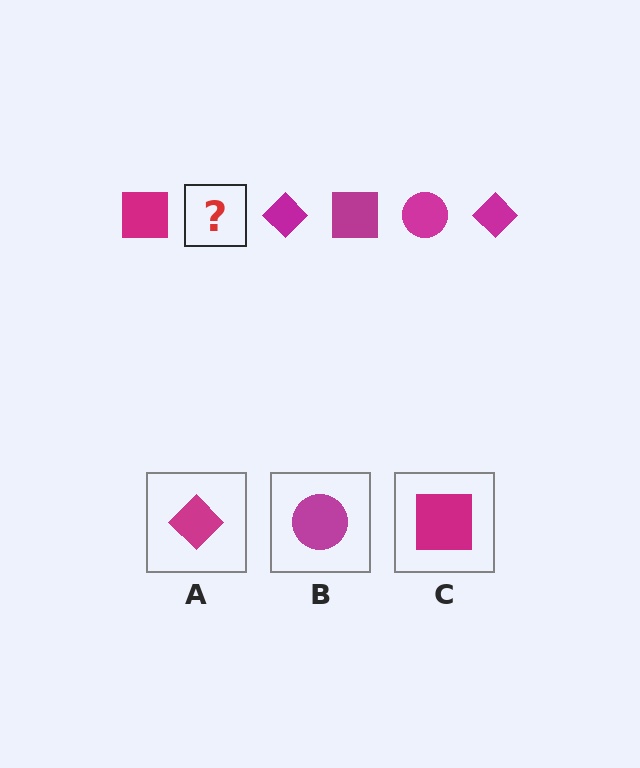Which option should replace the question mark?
Option B.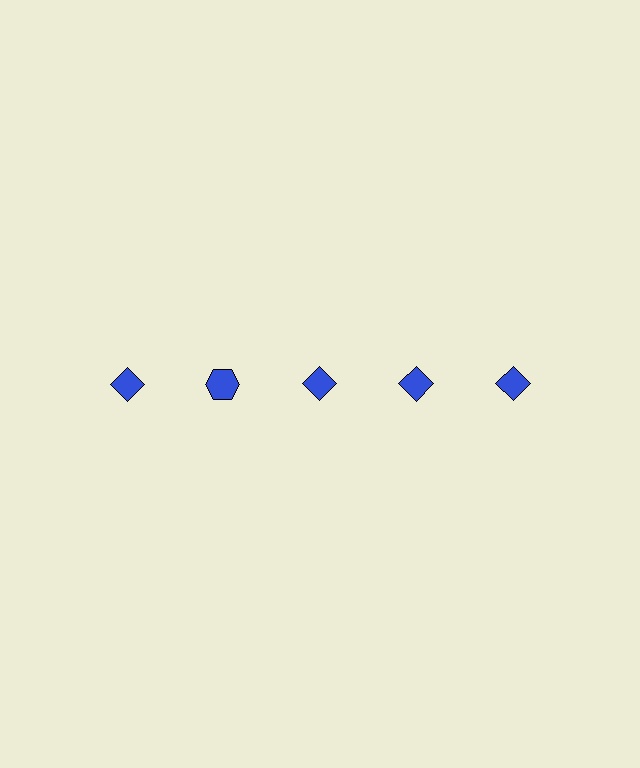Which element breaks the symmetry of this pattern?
The blue hexagon in the top row, second from left column breaks the symmetry. All other shapes are blue diamonds.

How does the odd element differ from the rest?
It has a different shape: hexagon instead of diamond.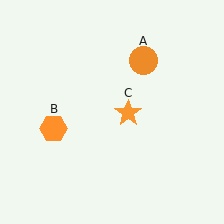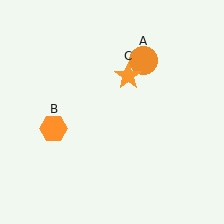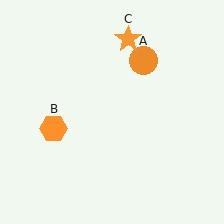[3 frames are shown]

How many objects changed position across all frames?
1 object changed position: orange star (object C).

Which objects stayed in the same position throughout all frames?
Orange circle (object A) and orange hexagon (object B) remained stationary.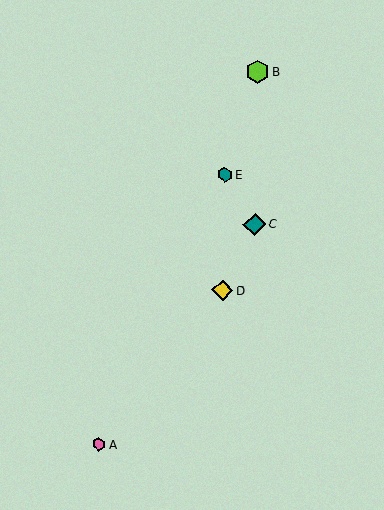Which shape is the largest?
The lime hexagon (labeled B) is the largest.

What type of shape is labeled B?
Shape B is a lime hexagon.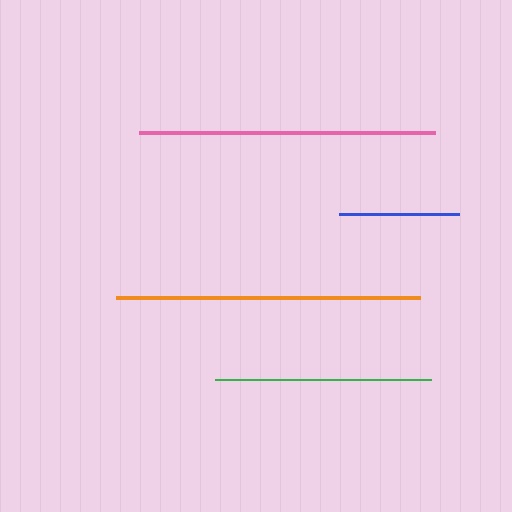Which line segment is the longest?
The orange line is the longest at approximately 305 pixels.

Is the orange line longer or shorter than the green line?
The orange line is longer than the green line.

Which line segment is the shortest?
The blue line is the shortest at approximately 119 pixels.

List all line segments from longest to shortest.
From longest to shortest: orange, pink, green, blue.